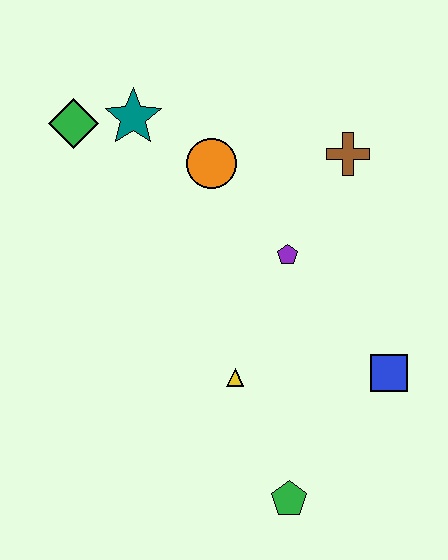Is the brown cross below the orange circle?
No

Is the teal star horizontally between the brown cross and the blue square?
No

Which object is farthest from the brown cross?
The green pentagon is farthest from the brown cross.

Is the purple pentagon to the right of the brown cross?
No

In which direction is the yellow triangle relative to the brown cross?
The yellow triangle is below the brown cross.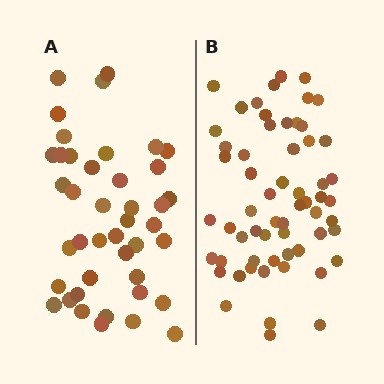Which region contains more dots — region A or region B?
Region B (the right region) has more dots.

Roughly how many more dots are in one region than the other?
Region B has approximately 20 more dots than region A.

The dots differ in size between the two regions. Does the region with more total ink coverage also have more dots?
No. Region A has more total ink coverage because its dots are larger, but region B actually contains more individual dots. Total area can be misleading — the number of items is what matters here.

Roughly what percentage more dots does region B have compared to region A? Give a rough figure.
About 45% more.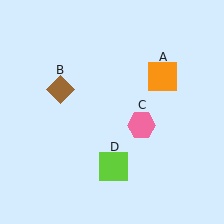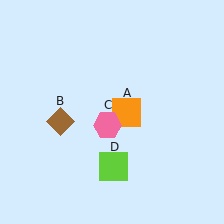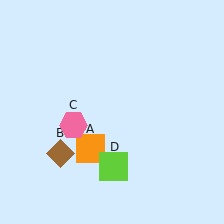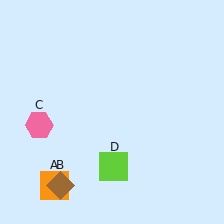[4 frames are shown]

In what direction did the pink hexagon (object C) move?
The pink hexagon (object C) moved left.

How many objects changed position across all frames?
3 objects changed position: orange square (object A), brown diamond (object B), pink hexagon (object C).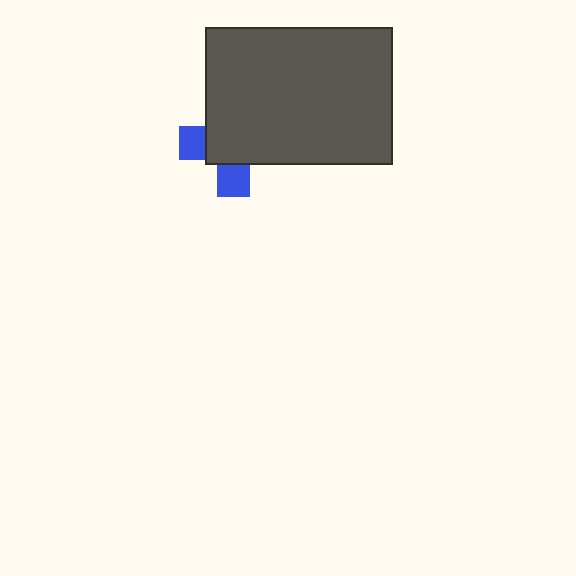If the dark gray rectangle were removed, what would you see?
You would see the complete blue cross.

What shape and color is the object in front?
The object in front is a dark gray rectangle.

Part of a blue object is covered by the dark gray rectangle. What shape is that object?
It is a cross.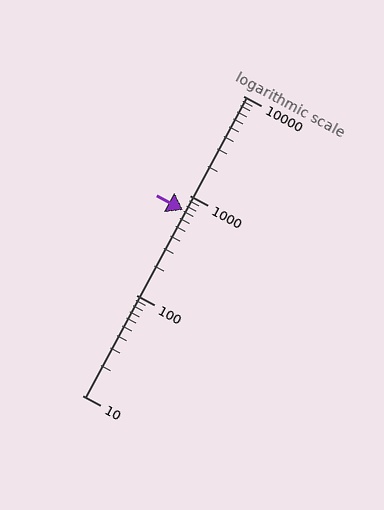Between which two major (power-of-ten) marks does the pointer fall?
The pointer is between 100 and 1000.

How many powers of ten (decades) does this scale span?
The scale spans 3 decades, from 10 to 10000.